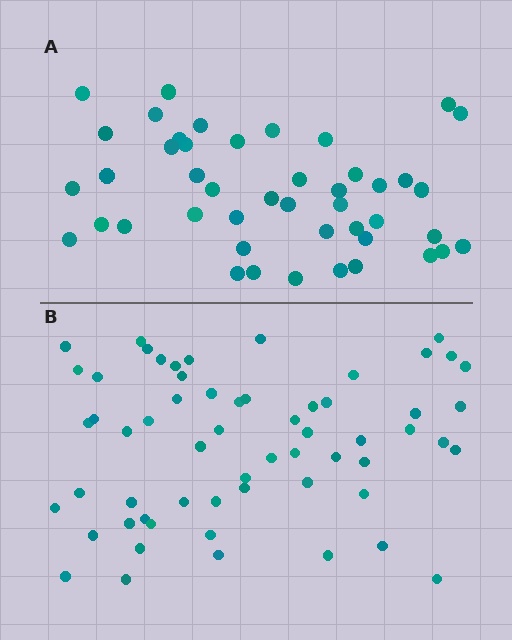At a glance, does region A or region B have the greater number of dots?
Region B (the bottom region) has more dots.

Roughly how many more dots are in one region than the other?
Region B has approximately 15 more dots than region A.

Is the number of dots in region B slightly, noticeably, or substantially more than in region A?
Region B has noticeably more, but not dramatically so. The ratio is roughly 1.3 to 1.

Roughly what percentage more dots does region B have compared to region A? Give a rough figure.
About 35% more.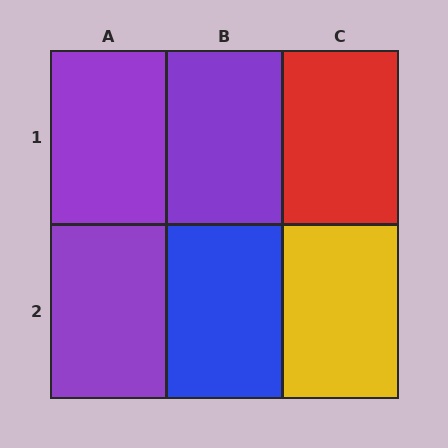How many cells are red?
1 cell is red.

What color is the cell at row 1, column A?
Purple.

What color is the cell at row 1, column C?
Red.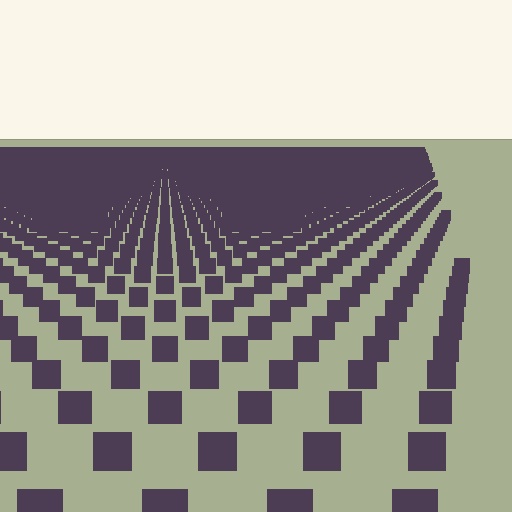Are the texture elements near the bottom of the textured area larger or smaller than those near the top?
Larger. Near the bottom, elements are closer to the viewer and appear at a bigger on-screen size.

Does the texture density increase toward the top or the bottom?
Density increases toward the top.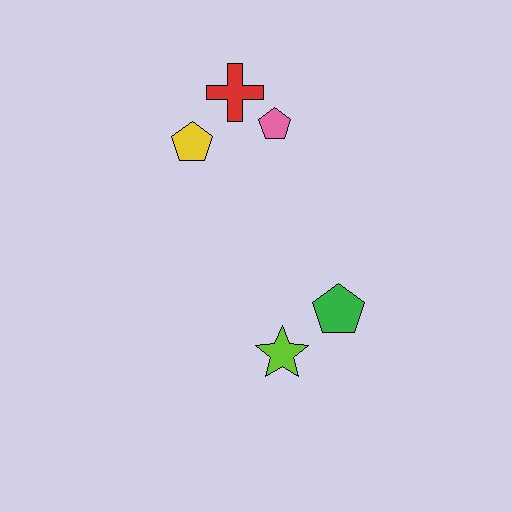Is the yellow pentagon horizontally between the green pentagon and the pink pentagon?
No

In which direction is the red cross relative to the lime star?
The red cross is above the lime star.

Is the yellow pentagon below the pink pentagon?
Yes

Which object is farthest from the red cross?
The lime star is farthest from the red cross.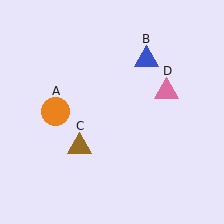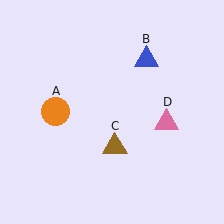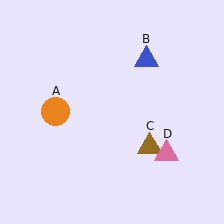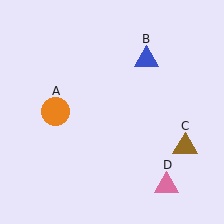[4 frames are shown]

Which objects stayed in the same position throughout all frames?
Orange circle (object A) and blue triangle (object B) remained stationary.